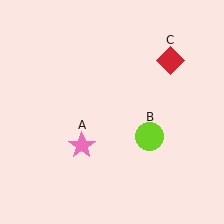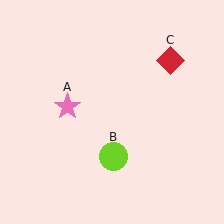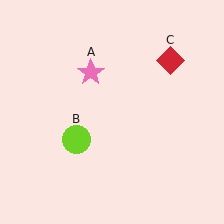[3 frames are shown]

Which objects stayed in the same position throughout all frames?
Red diamond (object C) remained stationary.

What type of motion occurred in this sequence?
The pink star (object A), lime circle (object B) rotated clockwise around the center of the scene.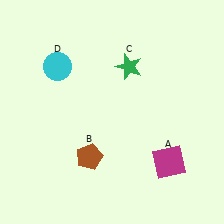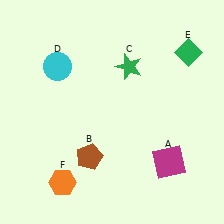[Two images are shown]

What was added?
A green diamond (E), an orange hexagon (F) were added in Image 2.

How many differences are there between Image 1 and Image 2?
There are 2 differences between the two images.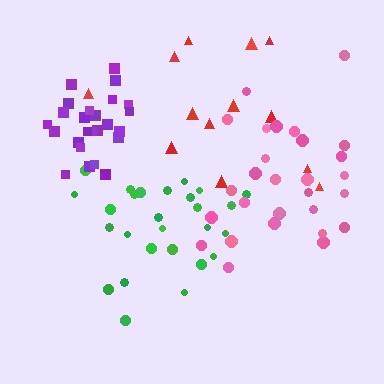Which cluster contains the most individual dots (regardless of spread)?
Pink (28).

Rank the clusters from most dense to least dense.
purple, green, pink, red.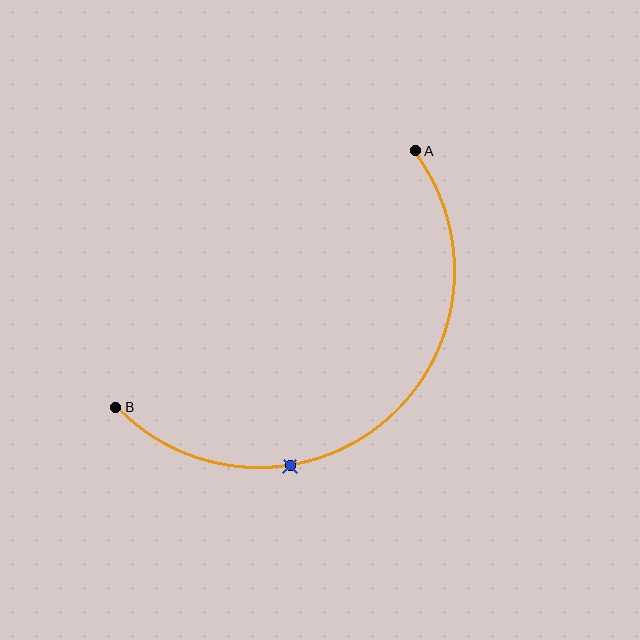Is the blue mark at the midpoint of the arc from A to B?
No. The blue mark lies on the arc but is closer to endpoint B. The arc midpoint would be at the point on the curve equidistant along the arc from both A and B.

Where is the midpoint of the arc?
The arc midpoint is the point on the curve farthest from the straight line joining A and B. It sits below and to the right of that line.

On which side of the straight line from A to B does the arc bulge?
The arc bulges below and to the right of the straight line connecting A and B.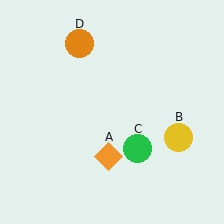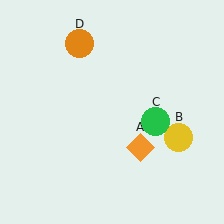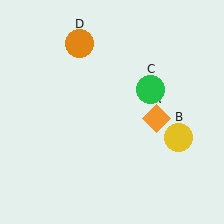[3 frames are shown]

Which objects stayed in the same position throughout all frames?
Yellow circle (object B) and orange circle (object D) remained stationary.